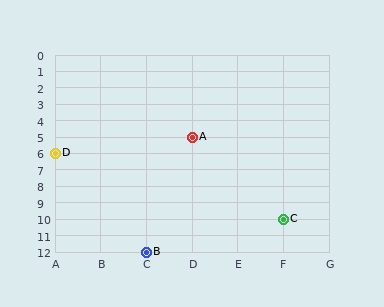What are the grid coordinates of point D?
Point D is at grid coordinates (A, 6).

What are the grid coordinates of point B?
Point B is at grid coordinates (C, 12).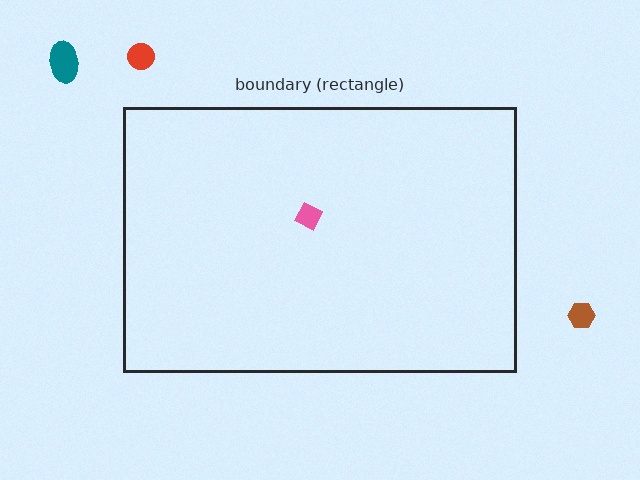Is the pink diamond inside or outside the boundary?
Inside.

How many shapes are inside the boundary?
1 inside, 3 outside.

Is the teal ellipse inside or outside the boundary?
Outside.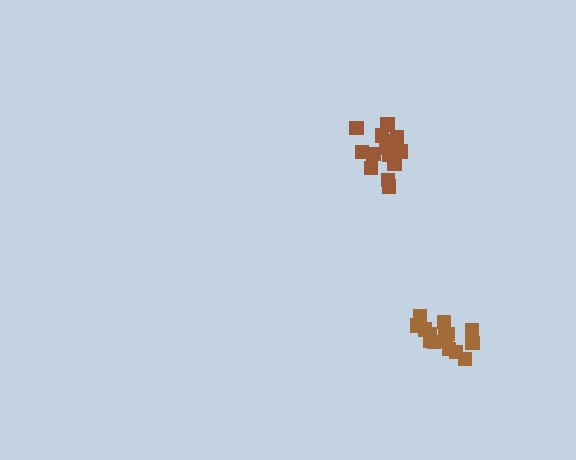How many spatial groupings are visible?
There are 2 spatial groupings.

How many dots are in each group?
Group 1: 15 dots, Group 2: 14 dots (29 total).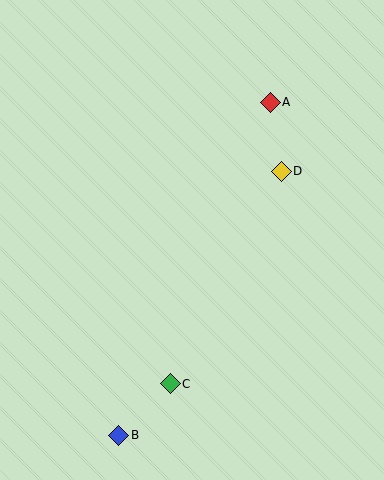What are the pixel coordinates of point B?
Point B is at (119, 435).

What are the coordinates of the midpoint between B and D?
The midpoint between B and D is at (200, 303).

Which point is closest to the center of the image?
Point D at (281, 171) is closest to the center.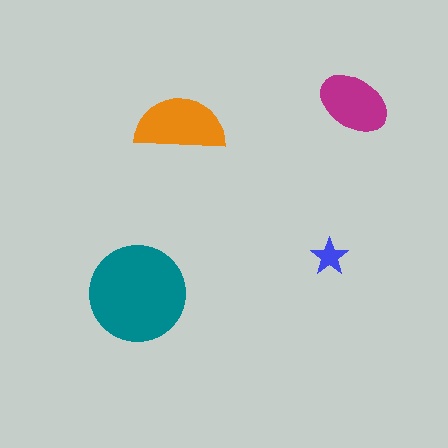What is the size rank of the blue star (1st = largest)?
4th.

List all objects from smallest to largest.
The blue star, the magenta ellipse, the orange semicircle, the teal circle.